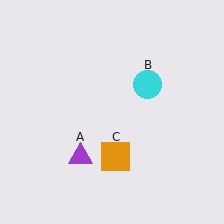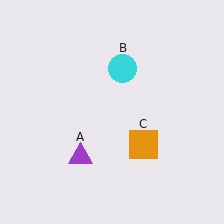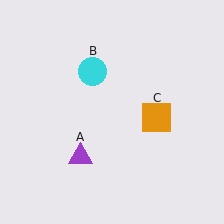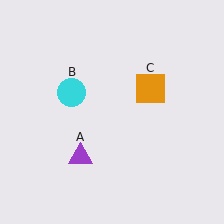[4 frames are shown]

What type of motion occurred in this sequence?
The cyan circle (object B), orange square (object C) rotated counterclockwise around the center of the scene.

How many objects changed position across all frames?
2 objects changed position: cyan circle (object B), orange square (object C).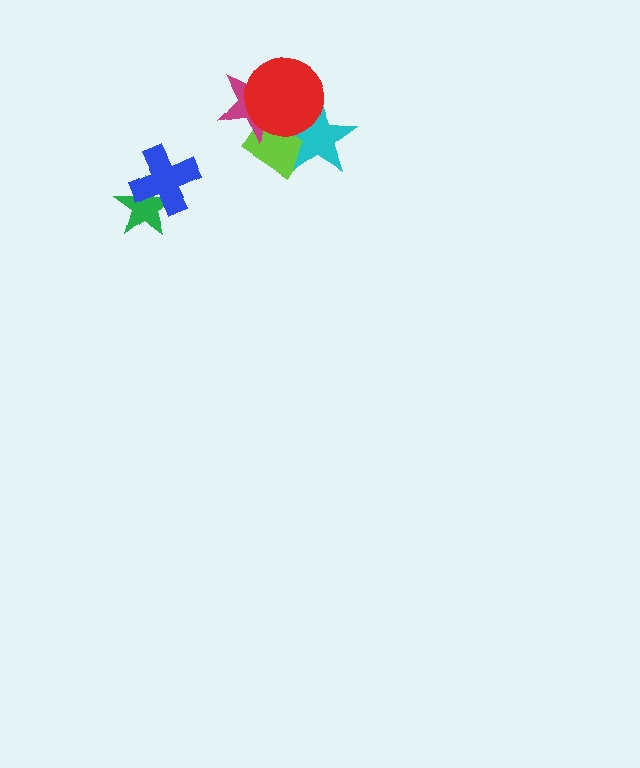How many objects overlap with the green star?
1 object overlaps with the green star.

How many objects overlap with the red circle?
3 objects overlap with the red circle.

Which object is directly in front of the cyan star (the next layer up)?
The magenta star is directly in front of the cyan star.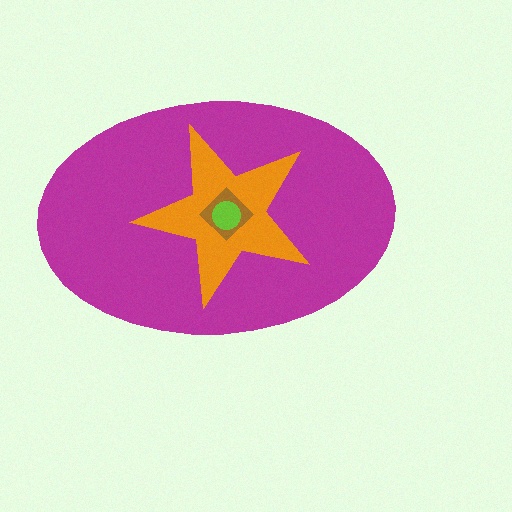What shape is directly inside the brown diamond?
The lime circle.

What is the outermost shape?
The magenta ellipse.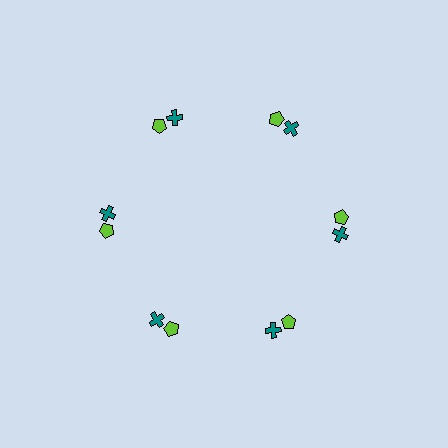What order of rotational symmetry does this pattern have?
This pattern has 6-fold rotational symmetry.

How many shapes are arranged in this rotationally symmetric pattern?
There are 12 shapes, arranged in 6 groups of 2.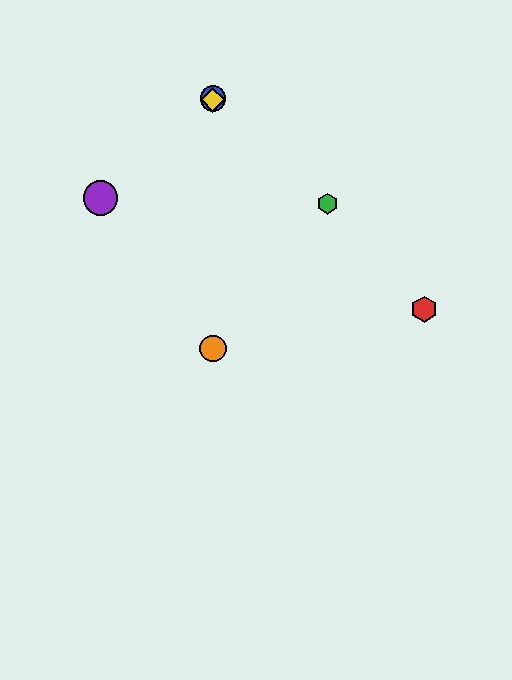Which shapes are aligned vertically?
The blue circle, the yellow diamond, the orange circle are aligned vertically.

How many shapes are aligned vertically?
3 shapes (the blue circle, the yellow diamond, the orange circle) are aligned vertically.